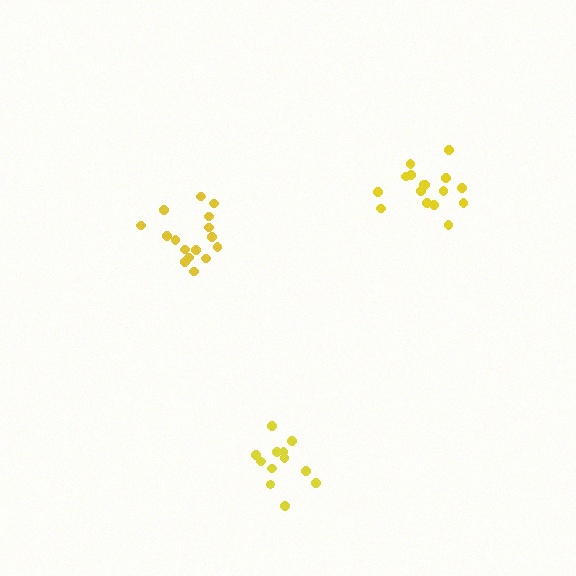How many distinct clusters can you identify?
There are 3 distinct clusters.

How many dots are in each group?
Group 1: 12 dots, Group 2: 16 dots, Group 3: 16 dots (44 total).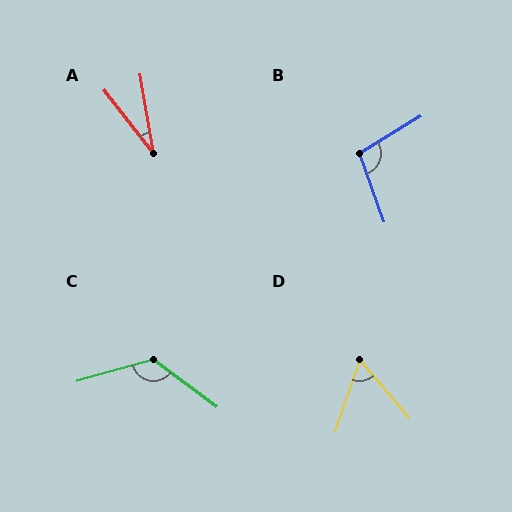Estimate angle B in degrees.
Approximately 101 degrees.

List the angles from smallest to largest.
A (28°), D (60°), B (101°), C (128°).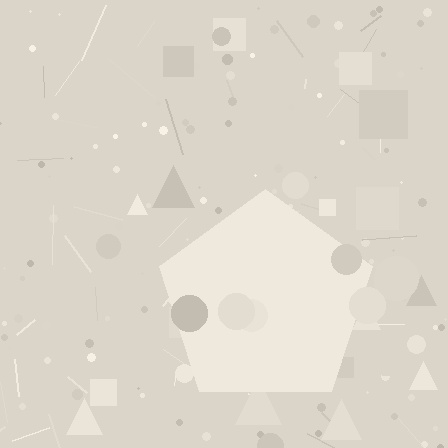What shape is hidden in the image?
A pentagon is hidden in the image.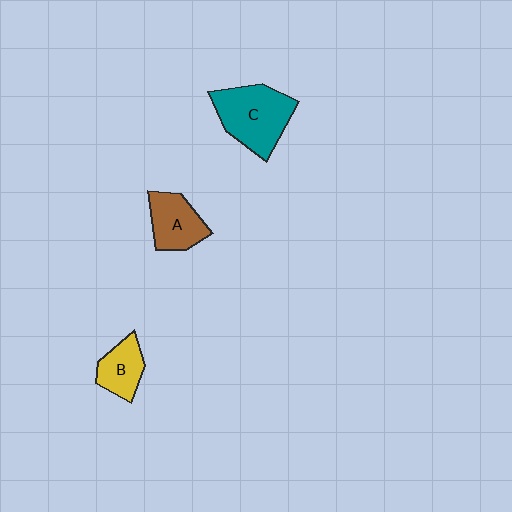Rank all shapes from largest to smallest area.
From largest to smallest: C (teal), A (brown), B (yellow).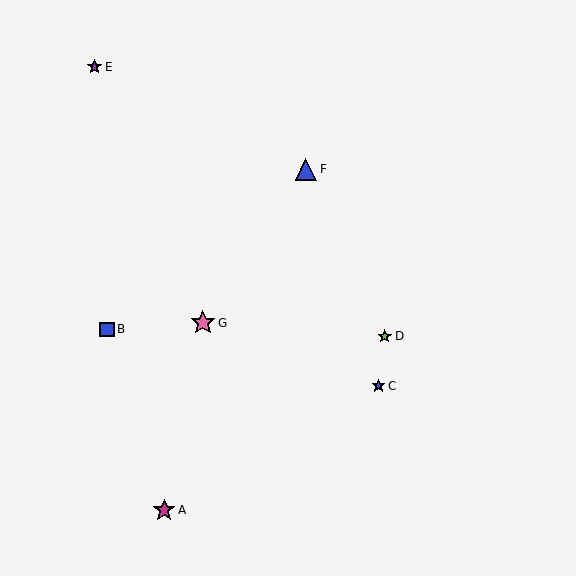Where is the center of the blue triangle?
The center of the blue triangle is at (306, 169).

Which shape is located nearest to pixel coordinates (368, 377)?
The blue star (labeled C) at (379, 386) is nearest to that location.